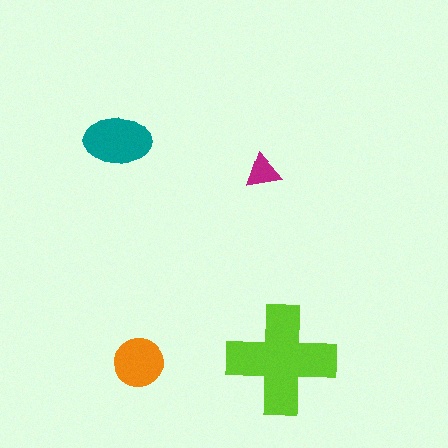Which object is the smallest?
The magenta triangle.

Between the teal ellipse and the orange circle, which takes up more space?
The teal ellipse.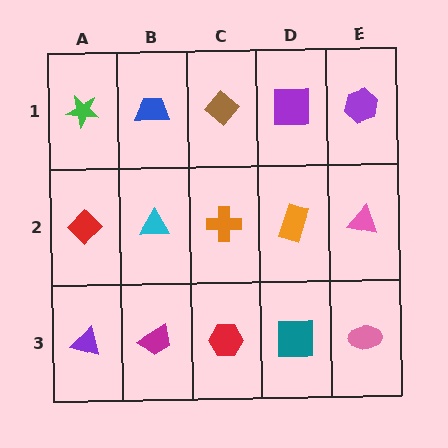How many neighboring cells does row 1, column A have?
2.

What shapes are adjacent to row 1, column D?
An orange rectangle (row 2, column D), a brown diamond (row 1, column C), a purple hexagon (row 1, column E).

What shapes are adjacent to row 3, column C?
An orange cross (row 2, column C), a magenta trapezoid (row 3, column B), a teal square (row 3, column D).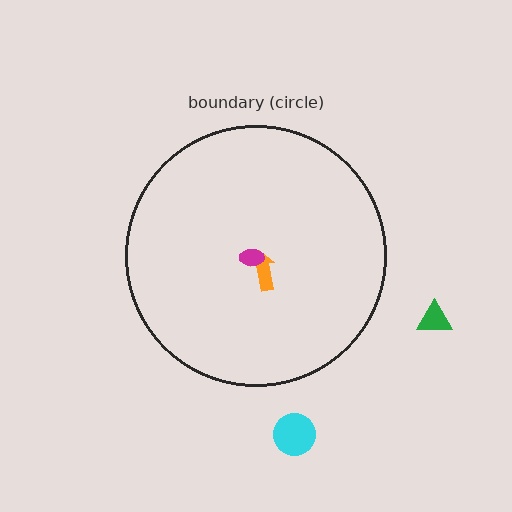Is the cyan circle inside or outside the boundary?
Outside.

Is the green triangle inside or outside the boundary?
Outside.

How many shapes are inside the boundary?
2 inside, 2 outside.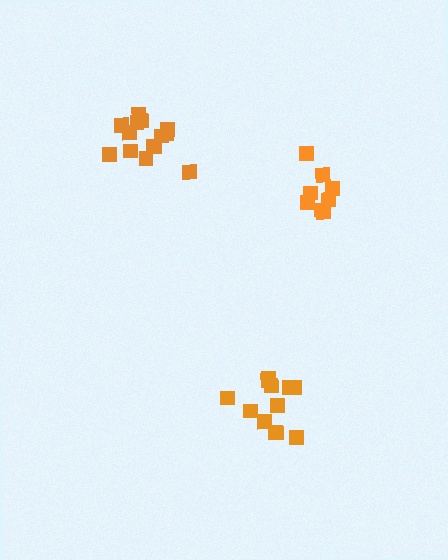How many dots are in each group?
Group 1: 12 dots, Group 2: 14 dots, Group 3: 8 dots (34 total).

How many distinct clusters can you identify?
There are 3 distinct clusters.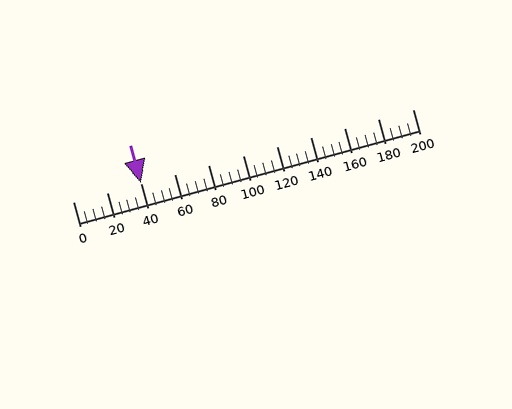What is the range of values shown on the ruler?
The ruler shows values from 0 to 200.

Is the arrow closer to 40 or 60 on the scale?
The arrow is closer to 40.